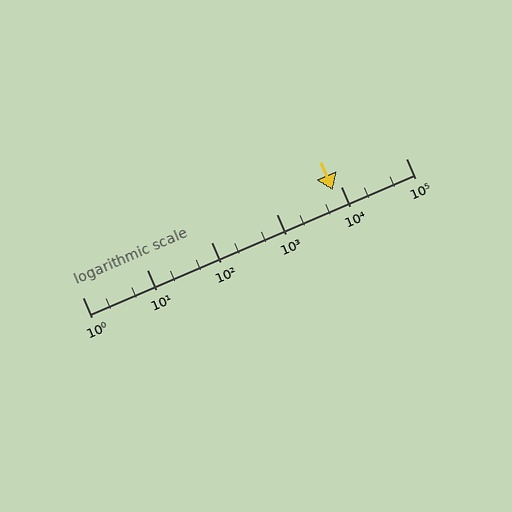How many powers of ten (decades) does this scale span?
The scale spans 5 decades, from 1 to 100000.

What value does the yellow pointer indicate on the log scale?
The pointer indicates approximately 7500.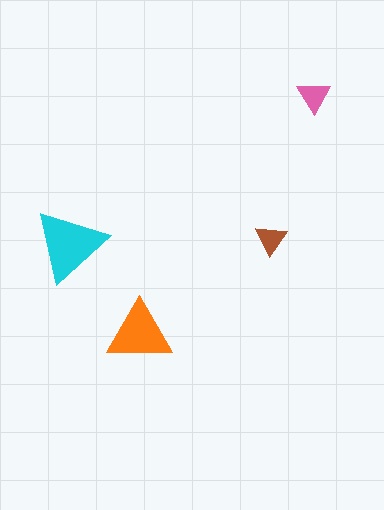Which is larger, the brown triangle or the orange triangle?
The orange one.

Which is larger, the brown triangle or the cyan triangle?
The cyan one.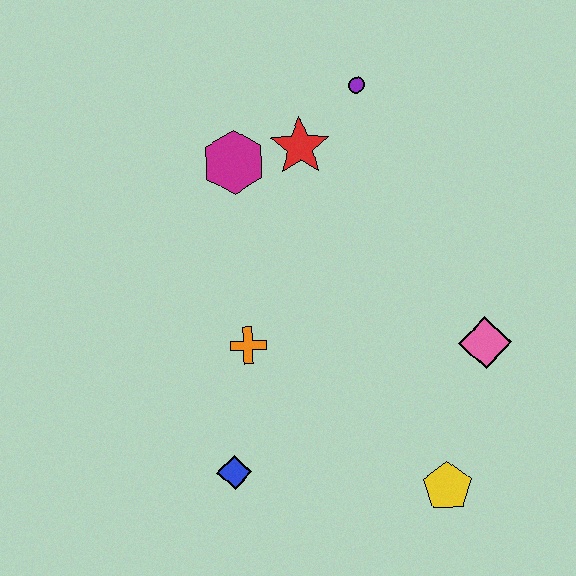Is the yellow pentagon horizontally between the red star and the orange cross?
No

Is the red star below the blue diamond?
No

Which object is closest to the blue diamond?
The orange cross is closest to the blue diamond.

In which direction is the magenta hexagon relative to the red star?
The magenta hexagon is to the left of the red star.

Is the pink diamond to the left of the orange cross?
No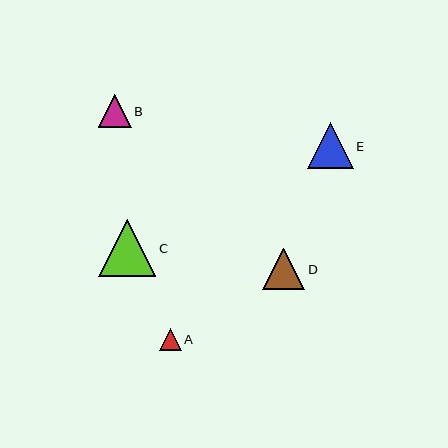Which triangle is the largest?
Triangle C is the largest with a size of approximately 57 pixels.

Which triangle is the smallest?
Triangle A is the smallest with a size of approximately 22 pixels.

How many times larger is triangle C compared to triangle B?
Triangle C is approximately 1.7 times the size of triangle B.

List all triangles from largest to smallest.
From largest to smallest: C, E, D, B, A.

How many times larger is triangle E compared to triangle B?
Triangle E is approximately 1.4 times the size of triangle B.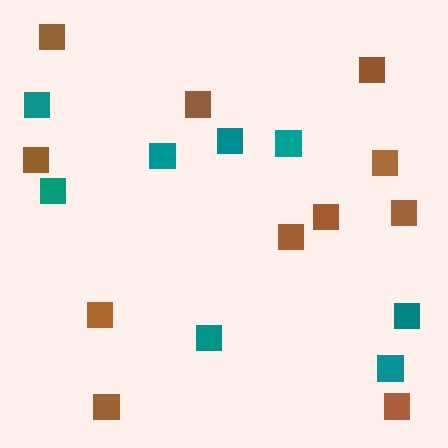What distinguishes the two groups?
There are 2 groups: one group of teal squares (8) and one group of brown squares (11).